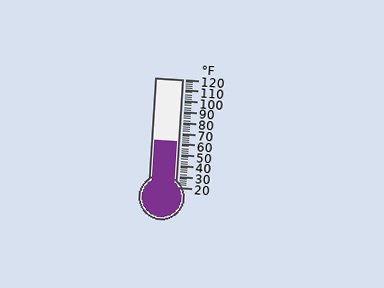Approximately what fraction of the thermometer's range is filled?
The thermometer is filled to approximately 40% of its range.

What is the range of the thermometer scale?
The thermometer scale ranges from 20°F to 120°F.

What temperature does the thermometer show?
The thermometer shows approximately 62°F.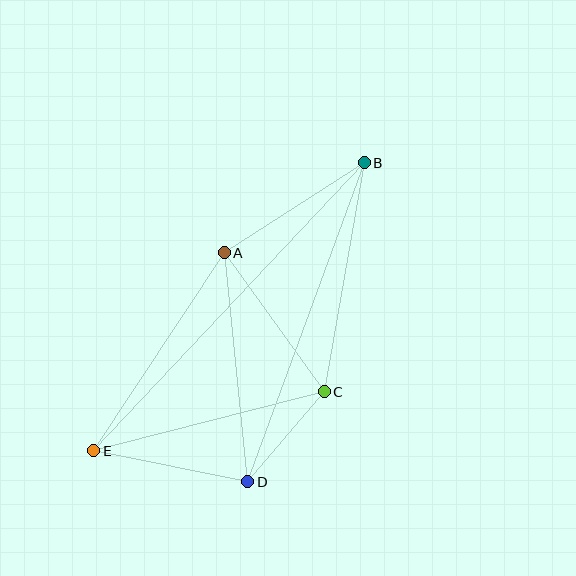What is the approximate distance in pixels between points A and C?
The distance between A and C is approximately 171 pixels.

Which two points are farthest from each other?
Points B and E are farthest from each other.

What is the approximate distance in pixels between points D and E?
The distance between D and E is approximately 157 pixels.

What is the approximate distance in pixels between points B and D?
The distance between B and D is approximately 340 pixels.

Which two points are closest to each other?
Points C and D are closest to each other.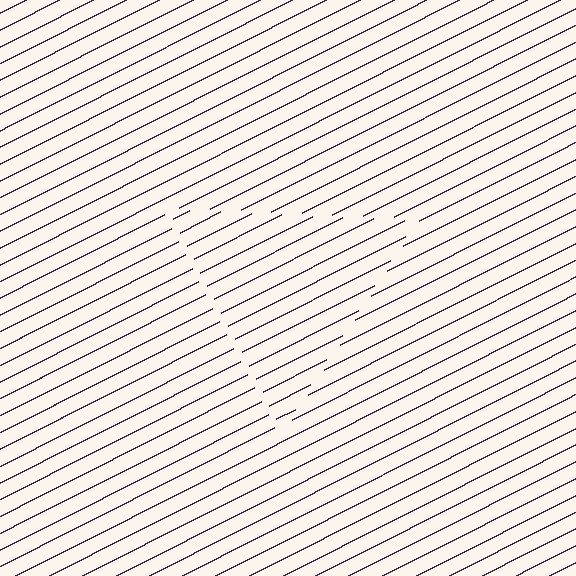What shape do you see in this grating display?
An illusory triangle. The interior of the shape contains the same grating, shifted by half a period — the contour is defined by the phase discontinuity where line-ends from the inner and outer gratings abut.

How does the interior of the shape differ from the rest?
The interior of the shape contains the same grating, shifted by half a period — the contour is defined by the phase discontinuity where line-ends from the inner and outer gratings abut.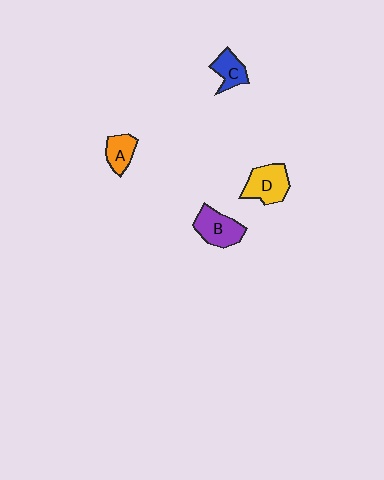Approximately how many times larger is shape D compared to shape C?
Approximately 1.5 times.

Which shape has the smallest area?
Shape A (orange).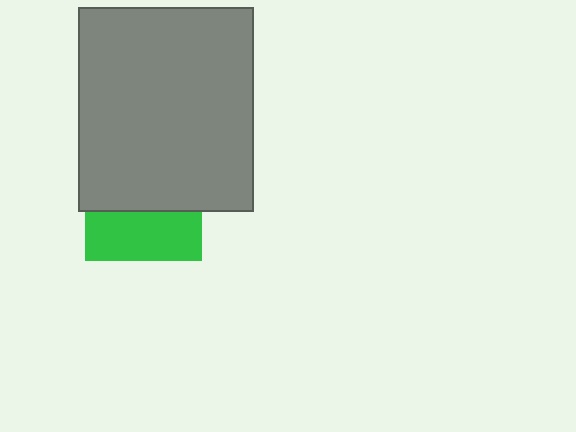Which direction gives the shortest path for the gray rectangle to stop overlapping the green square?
Moving up gives the shortest separation.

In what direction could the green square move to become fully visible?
The green square could move down. That would shift it out from behind the gray rectangle entirely.